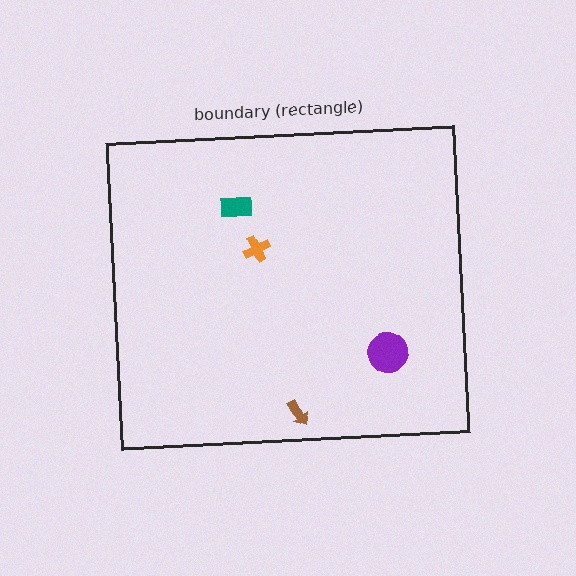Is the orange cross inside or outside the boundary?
Inside.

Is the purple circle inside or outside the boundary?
Inside.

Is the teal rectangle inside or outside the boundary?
Inside.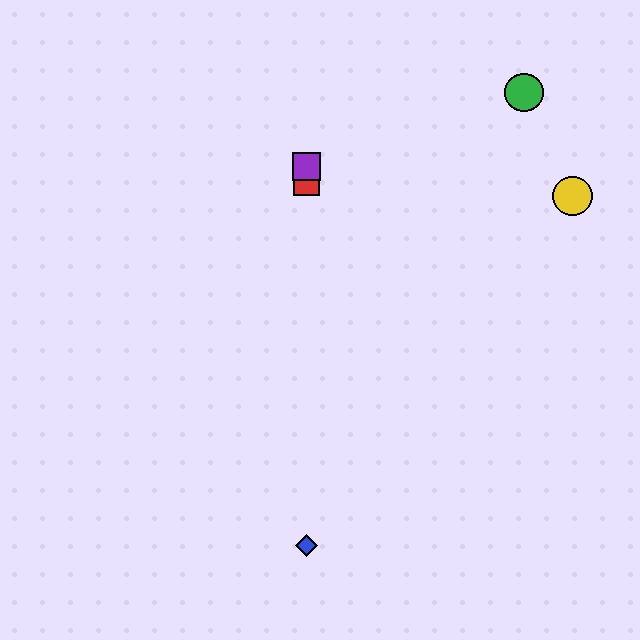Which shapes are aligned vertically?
The red square, the blue diamond, the purple square are aligned vertically.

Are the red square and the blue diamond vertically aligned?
Yes, both are at x≈307.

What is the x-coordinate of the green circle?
The green circle is at x≈524.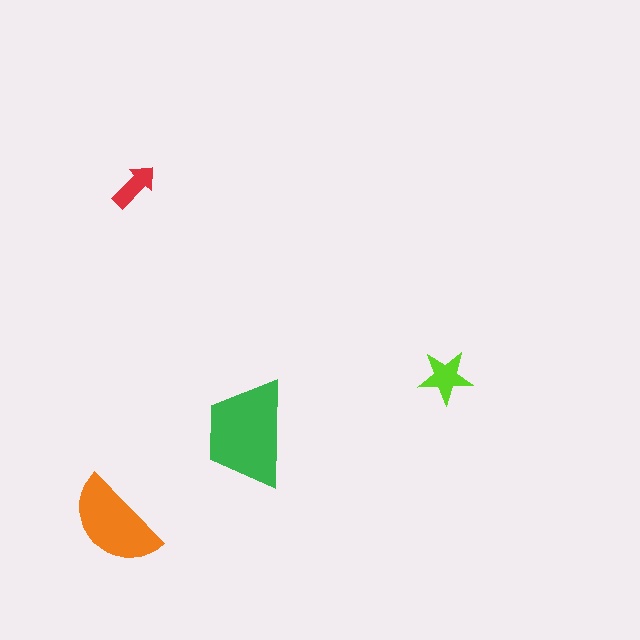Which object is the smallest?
The red arrow.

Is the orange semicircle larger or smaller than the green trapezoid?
Smaller.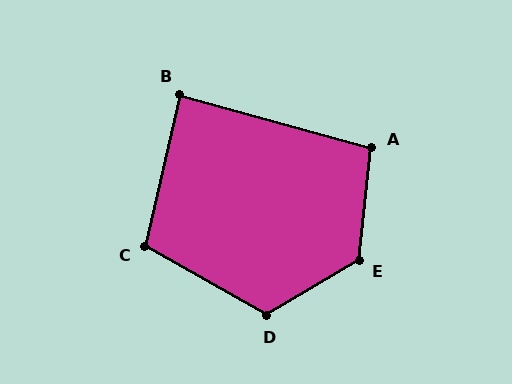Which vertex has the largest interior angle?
E, at approximately 127 degrees.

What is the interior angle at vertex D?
Approximately 120 degrees (obtuse).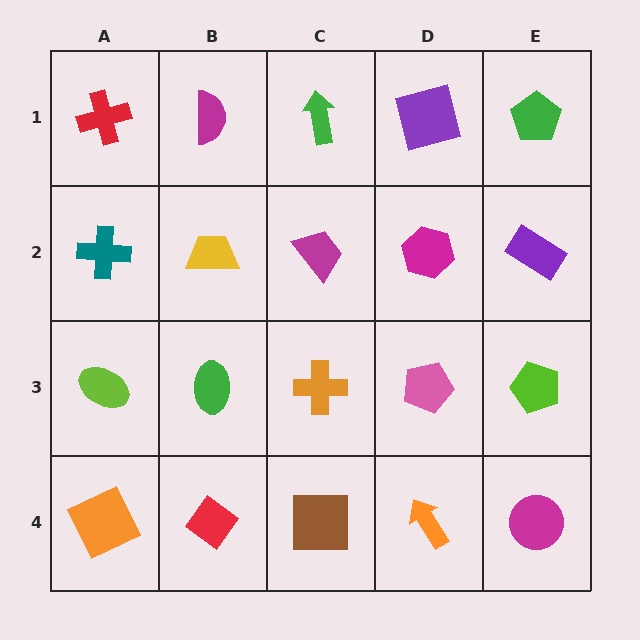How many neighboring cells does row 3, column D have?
4.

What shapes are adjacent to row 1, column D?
A magenta hexagon (row 2, column D), a green arrow (row 1, column C), a green pentagon (row 1, column E).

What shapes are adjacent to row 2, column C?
A green arrow (row 1, column C), an orange cross (row 3, column C), a yellow trapezoid (row 2, column B), a magenta hexagon (row 2, column D).